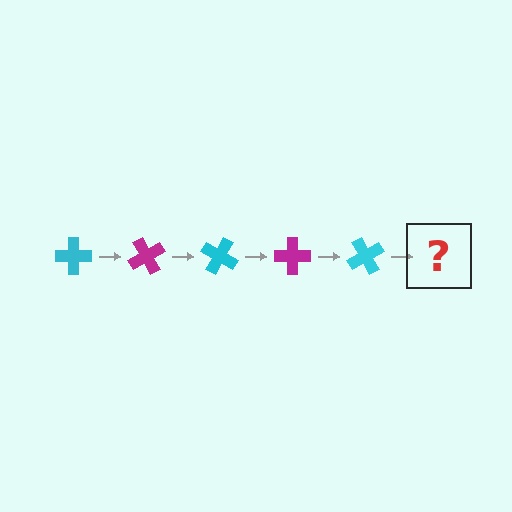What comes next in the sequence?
The next element should be a magenta cross, rotated 300 degrees from the start.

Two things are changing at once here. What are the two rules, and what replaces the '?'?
The two rules are that it rotates 60 degrees each step and the color cycles through cyan and magenta. The '?' should be a magenta cross, rotated 300 degrees from the start.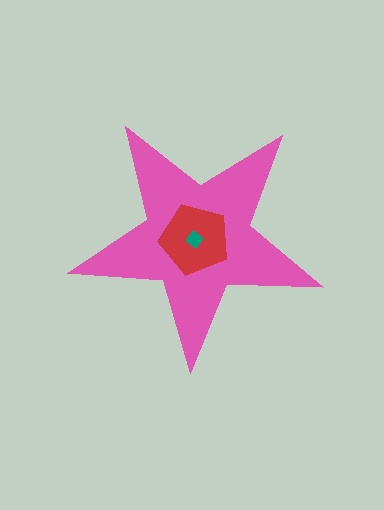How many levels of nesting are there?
3.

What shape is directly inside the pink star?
The red pentagon.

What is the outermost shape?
The pink star.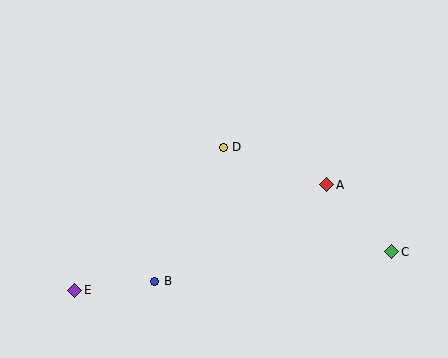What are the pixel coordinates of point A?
Point A is at (327, 185).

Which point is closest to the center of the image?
Point D at (223, 147) is closest to the center.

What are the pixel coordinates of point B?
Point B is at (155, 281).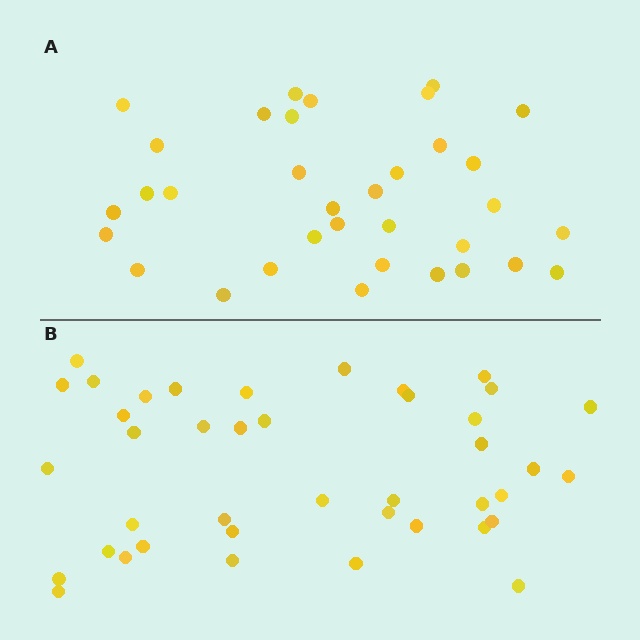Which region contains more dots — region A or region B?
Region B (the bottom region) has more dots.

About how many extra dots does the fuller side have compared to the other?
Region B has roughly 8 or so more dots than region A.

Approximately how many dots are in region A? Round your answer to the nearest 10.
About 30 dots. (The exact count is 34, which rounds to 30.)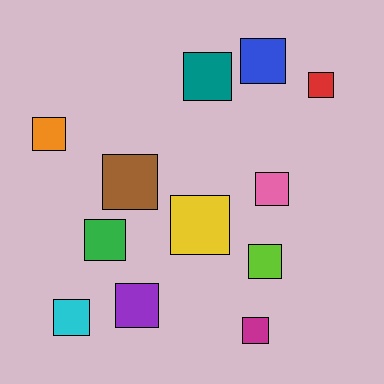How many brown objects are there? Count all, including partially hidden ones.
There is 1 brown object.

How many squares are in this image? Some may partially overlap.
There are 12 squares.